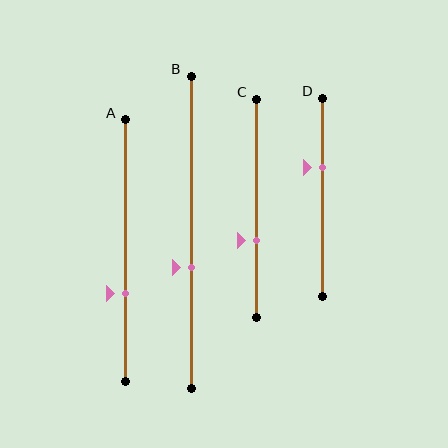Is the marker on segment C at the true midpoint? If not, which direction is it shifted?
No, the marker on segment C is shifted downward by about 15% of the segment length.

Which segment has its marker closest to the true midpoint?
Segment B has its marker closest to the true midpoint.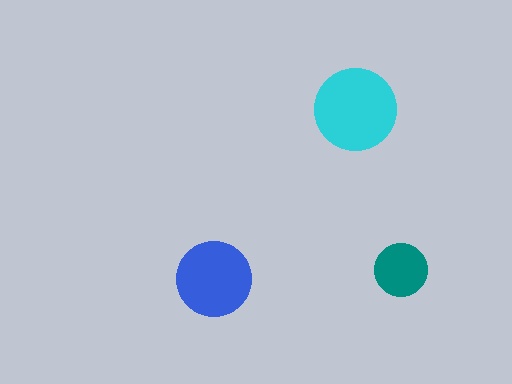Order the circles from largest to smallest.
the cyan one, the blue one, the teal one.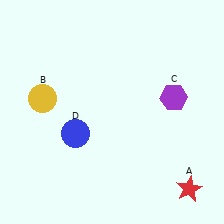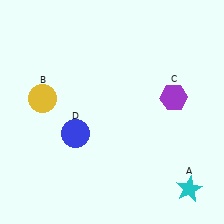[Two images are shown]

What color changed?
The star (A) changed from red in Image 1 to cyan in Image 2.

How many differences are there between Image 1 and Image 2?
There is 1 difference between the two images.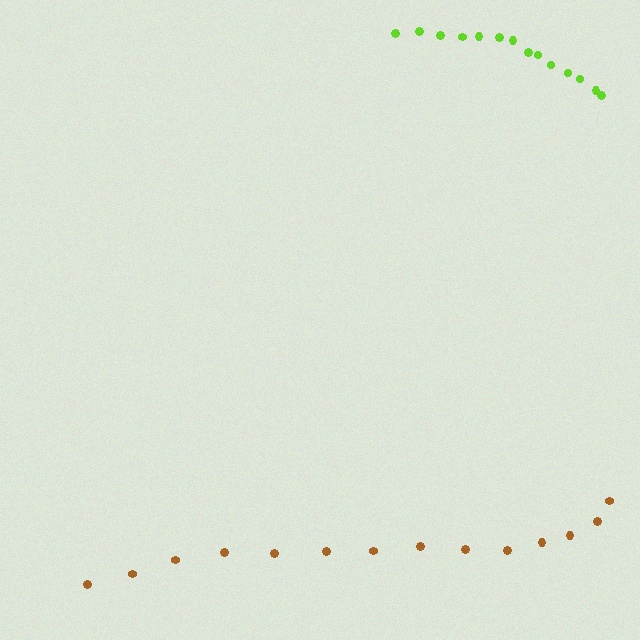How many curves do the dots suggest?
There are 2 distinct paths.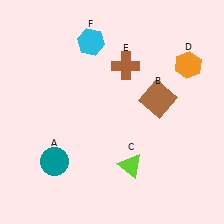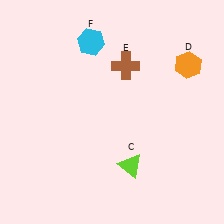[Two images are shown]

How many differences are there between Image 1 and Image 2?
There are 2 differences between the two images.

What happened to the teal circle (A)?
The teal circle (A) was removed in Image 2. It was in the bottom-left area of Image 1.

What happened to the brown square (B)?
The brown square (B) was removed in Image 2. It was in the top-right area of Image 1.